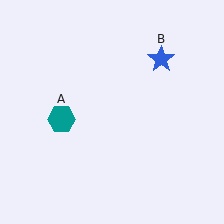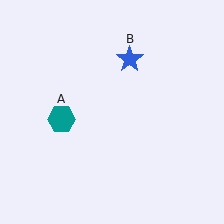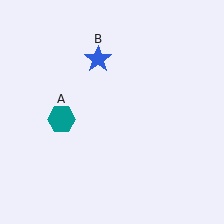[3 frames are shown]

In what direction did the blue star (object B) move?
The blue star (object B) moved left.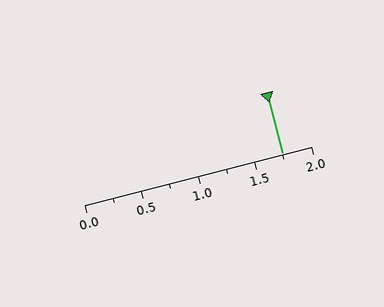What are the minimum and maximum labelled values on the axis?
The axis runs from 0.0 to 2.0.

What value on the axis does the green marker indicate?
The marker indicates approximately 1.75.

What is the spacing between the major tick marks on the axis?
The major ticks are spaced 0.5 apart.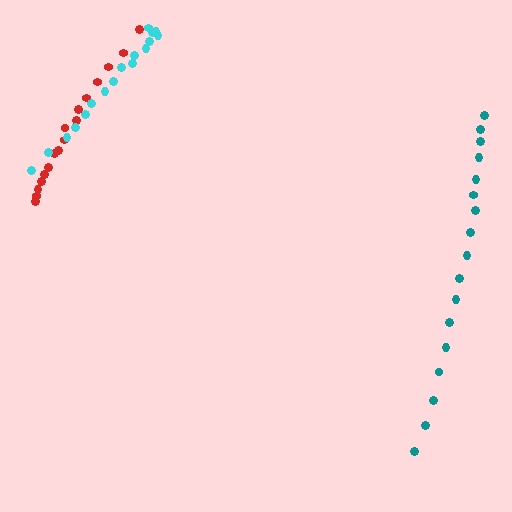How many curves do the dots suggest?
There are 3 distinct paths.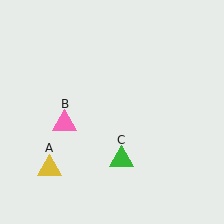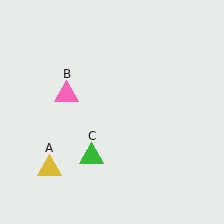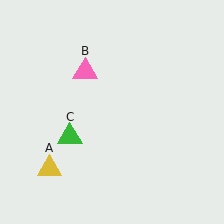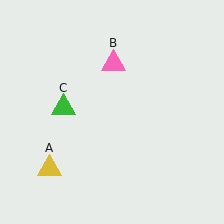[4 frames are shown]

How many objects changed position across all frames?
2 objects changed position: pink triangle (object B), green triangle (object C).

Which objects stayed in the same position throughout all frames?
Yellow triangle (object A) remained stationary.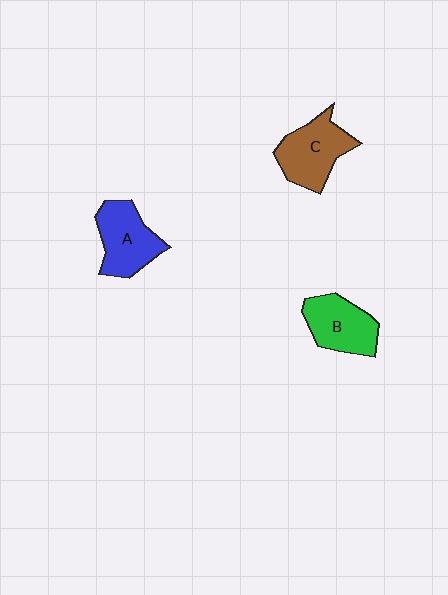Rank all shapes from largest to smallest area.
From largest to smallest: C (brown), A (blue), B (green).